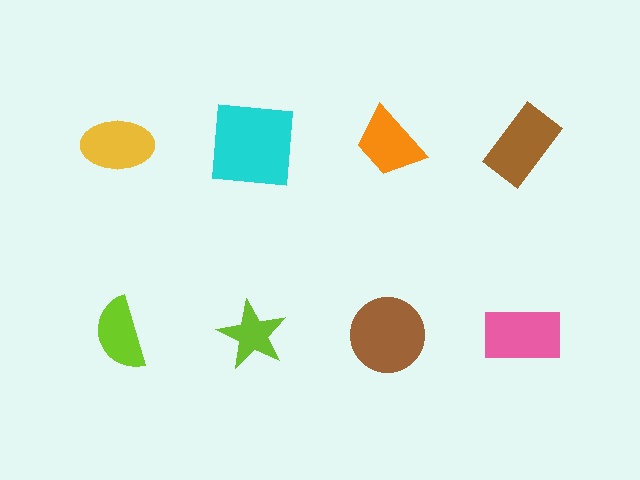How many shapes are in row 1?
4 shapes.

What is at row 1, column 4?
A brown rectangle.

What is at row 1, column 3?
An orange trapezoid.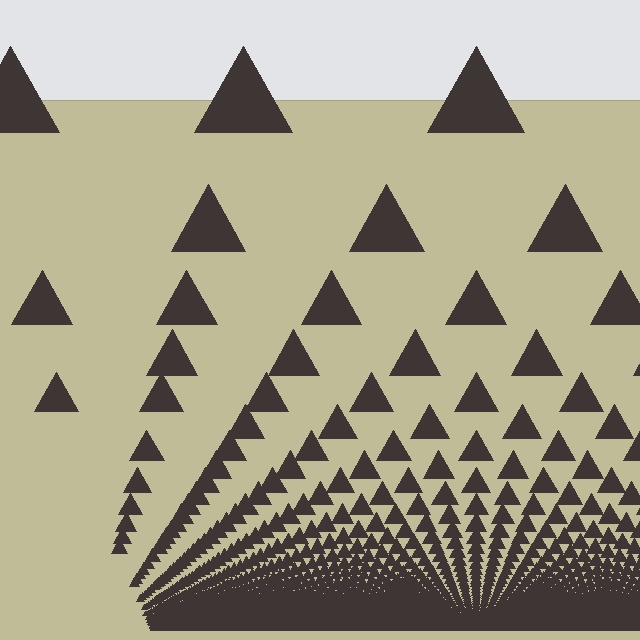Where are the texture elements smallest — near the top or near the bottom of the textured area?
Near the bottom.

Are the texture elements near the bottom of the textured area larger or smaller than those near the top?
Smaller. The gradient is inverted — elements near the bottom are smaller and denser.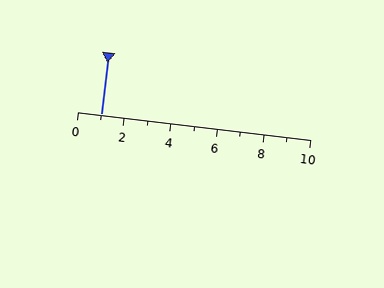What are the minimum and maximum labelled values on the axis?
The axis runs from 0 to 10.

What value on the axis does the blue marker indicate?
The marker indicates approximately 1.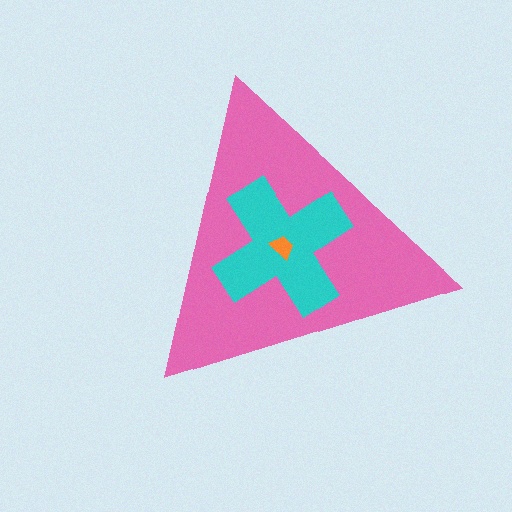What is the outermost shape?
The pink triangle.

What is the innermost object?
The orange trapezoid.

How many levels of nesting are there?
3.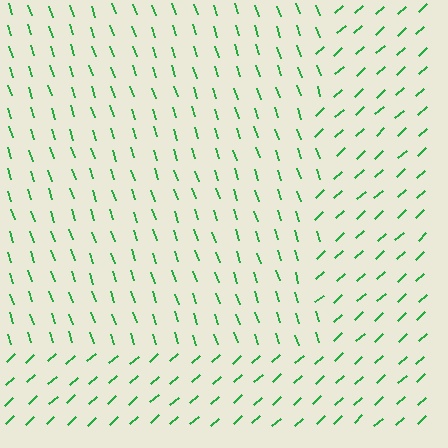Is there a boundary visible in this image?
Yes, there is a texture boundary formed by a change in line orientation.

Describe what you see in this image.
The image is filled with small green line segments. A rectangle region in the image has lines oriented differently from the surrounding lines, creating a visible texture boundary.